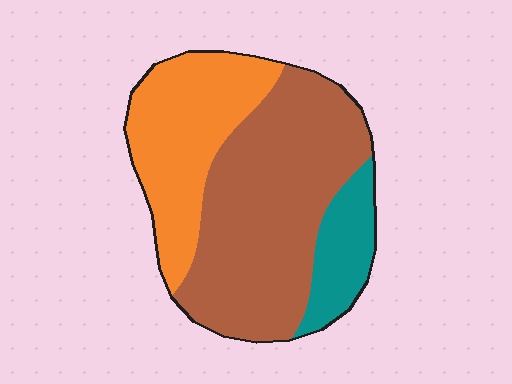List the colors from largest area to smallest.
From largest to smallest: brown, orange, teal.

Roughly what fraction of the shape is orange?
Orange covers 32% of the shape.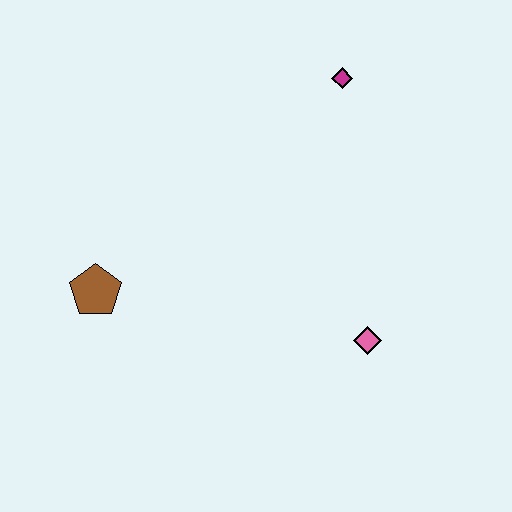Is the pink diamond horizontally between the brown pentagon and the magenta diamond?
No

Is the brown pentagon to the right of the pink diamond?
No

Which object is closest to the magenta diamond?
The pink diamond is closest to the magenta diamond.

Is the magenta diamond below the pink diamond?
No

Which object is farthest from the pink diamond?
The brown pentagon is farthest from the pink diamond.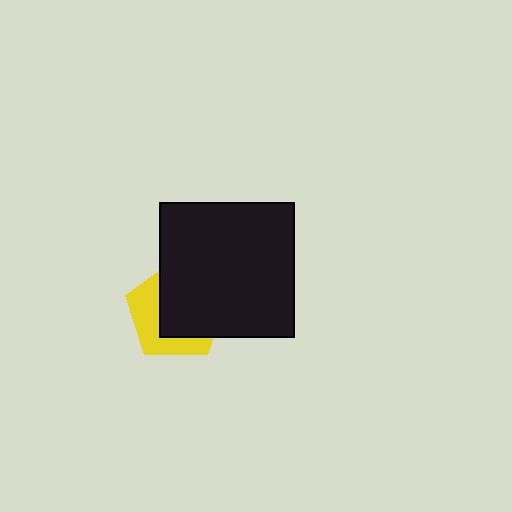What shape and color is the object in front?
The object in front is a black square.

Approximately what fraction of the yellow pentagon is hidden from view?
Roughly 59% of the yellow pentagon is hidden behind the black square.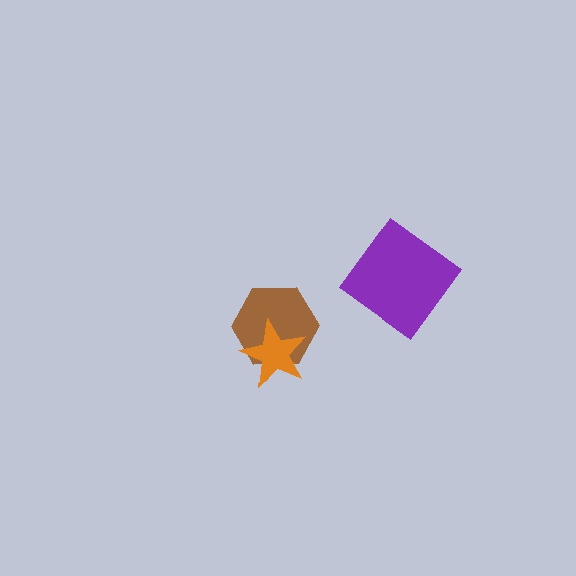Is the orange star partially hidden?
No, no other shape covers it.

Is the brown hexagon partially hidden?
Yes, it is partially covered by another shape.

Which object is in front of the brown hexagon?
The orange star is in front of the brown hexagon.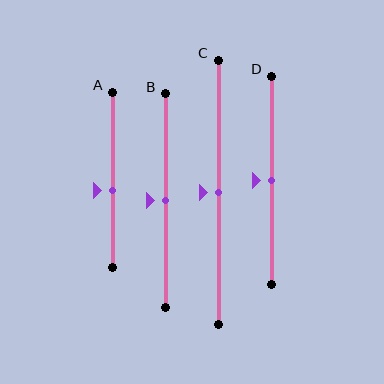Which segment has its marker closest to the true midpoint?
Segment B has its marker closest to the true midpoint.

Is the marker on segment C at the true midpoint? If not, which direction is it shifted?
Yes, the marker on segment C is at the true midpoint.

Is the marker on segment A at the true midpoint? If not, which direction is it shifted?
No, the marker on segment A is shifted downward by about 6% of the segment length.